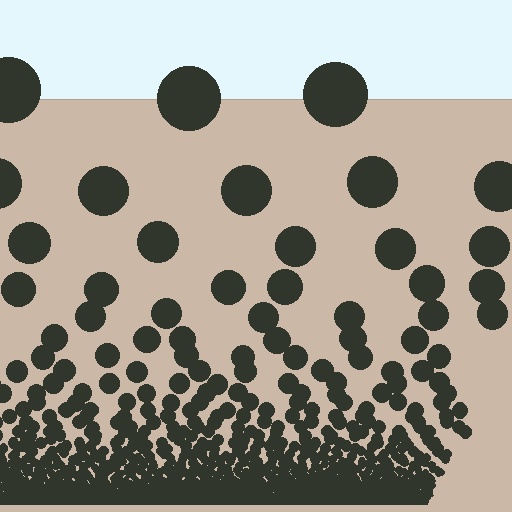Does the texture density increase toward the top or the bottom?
Density increases toward the bottom.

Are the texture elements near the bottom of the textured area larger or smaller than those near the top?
Smaller. The gradient is inverted — elements near the bottom are smaller and denser.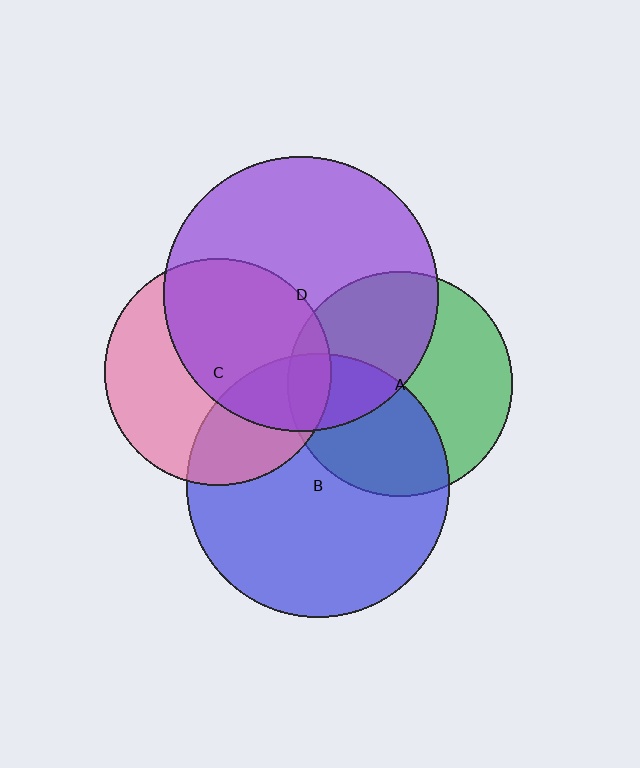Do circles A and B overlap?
Yes.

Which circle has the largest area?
Circle D (purple).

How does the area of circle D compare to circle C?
Approximately 1.5 times.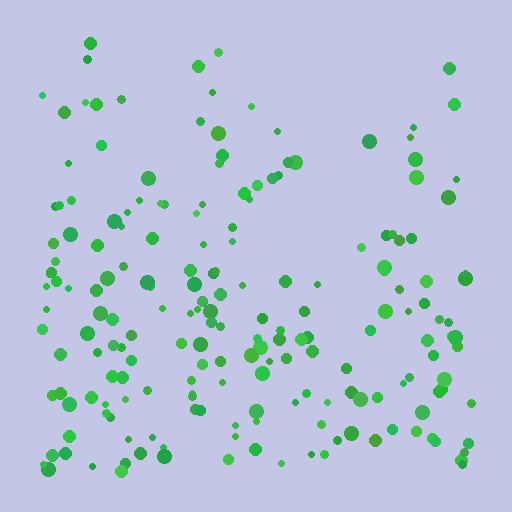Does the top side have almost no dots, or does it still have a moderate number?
Still a moderate number, just noticeably fewer than the bottom.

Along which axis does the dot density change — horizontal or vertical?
Vertical.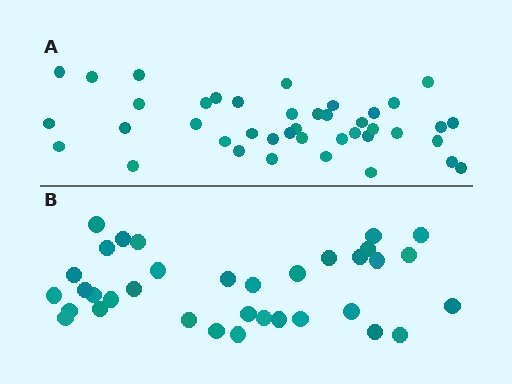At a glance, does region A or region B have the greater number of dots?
Region A (the top region) has more dots.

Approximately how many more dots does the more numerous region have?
Region A has about 6 more dots than region B.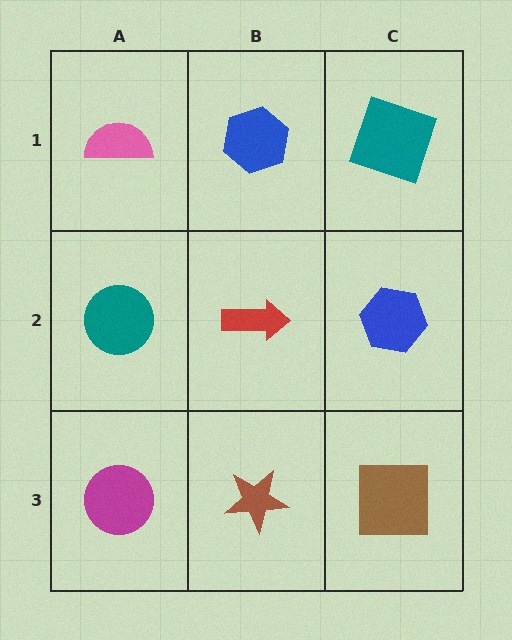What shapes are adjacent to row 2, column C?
A teal square (row 1, column C), a brown square (row 3, column C), a red arrow (row 2, column B).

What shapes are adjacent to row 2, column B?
A blue hexagon (row 1, column B), a brown star (row 3, column B), a teal circle (row 2, column A), a blue hexagon (row 2, column C).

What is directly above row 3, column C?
A blue hexagon.